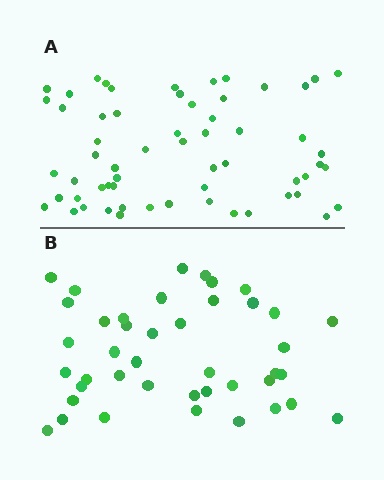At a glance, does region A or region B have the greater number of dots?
Region A (the top region) has more dots.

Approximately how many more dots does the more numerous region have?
Region A has approximately 20 more dots than region B.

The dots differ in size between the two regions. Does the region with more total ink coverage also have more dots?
No. Region B has more total ink coverage because its dots are larger, but region A actually contains more individual dots. Total area can be misleading — the number of items is what matters here.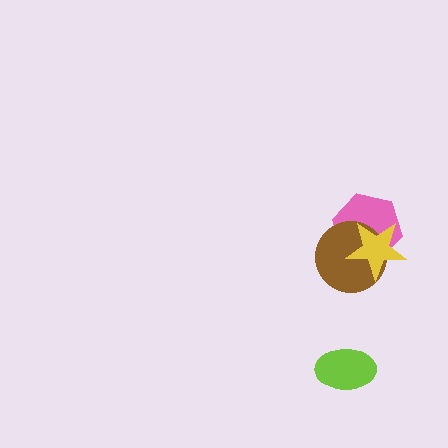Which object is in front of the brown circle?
The yellow star is in front of the brown circle.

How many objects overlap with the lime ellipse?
0 objects overlap with the lime ellipse.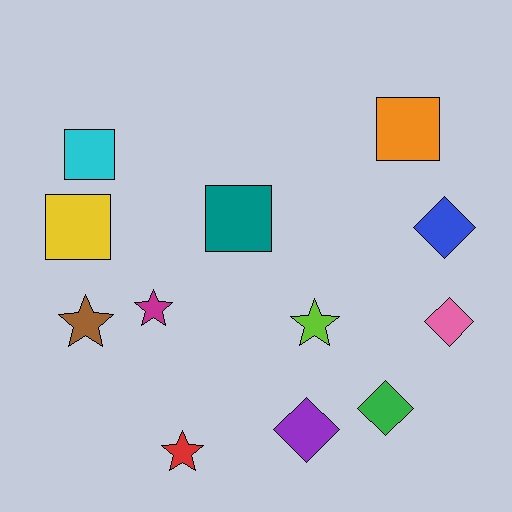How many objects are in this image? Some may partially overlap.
There are 12 objects.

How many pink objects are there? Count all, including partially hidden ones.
There is 1 pink object.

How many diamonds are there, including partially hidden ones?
There are 4 diamonds.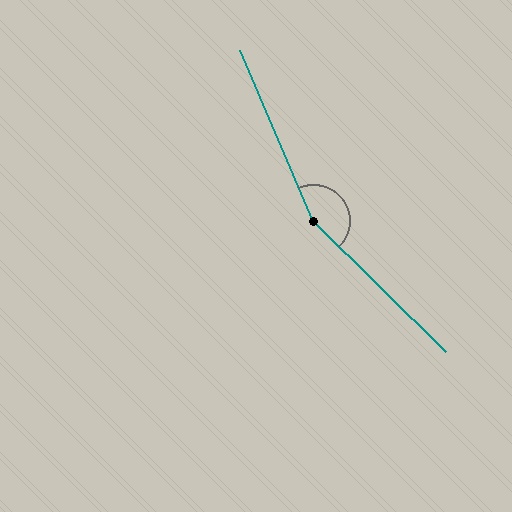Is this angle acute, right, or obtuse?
It is obtuse.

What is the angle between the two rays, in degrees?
Approximately 158 degrees.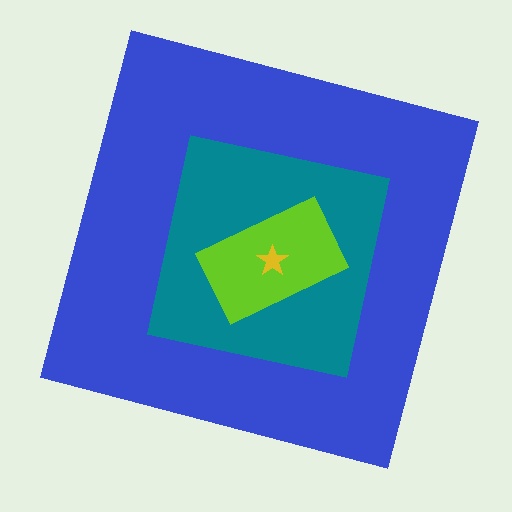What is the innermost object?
The yellow star.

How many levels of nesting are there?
4.